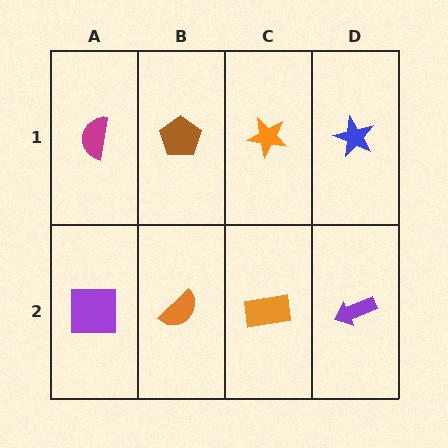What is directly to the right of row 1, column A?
A brown pentagon.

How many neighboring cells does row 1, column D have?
2.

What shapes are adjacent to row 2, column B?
A brown pentagon (row 1, column B), a purple square (row 2, column A), an orange rectangle (row 2, column C).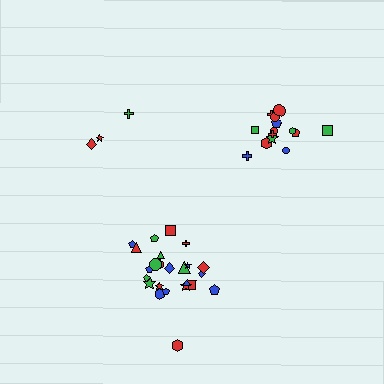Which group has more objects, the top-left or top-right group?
The top-right group.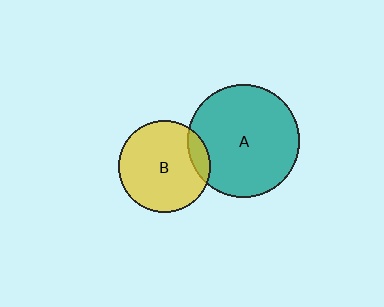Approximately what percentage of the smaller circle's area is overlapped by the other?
Approximately 10%.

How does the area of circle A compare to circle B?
Approximately 1.5 times.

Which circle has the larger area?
Circle A (teal).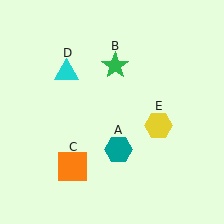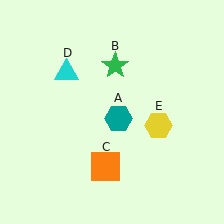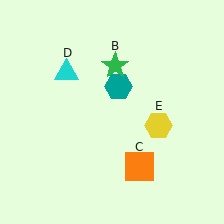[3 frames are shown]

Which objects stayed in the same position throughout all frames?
Green star (object B) and cyan triangle (object D) and yellow hexagon (object E) remained stationary.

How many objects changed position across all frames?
2 objects changed position: teal hexagon (object A), orange square (object C).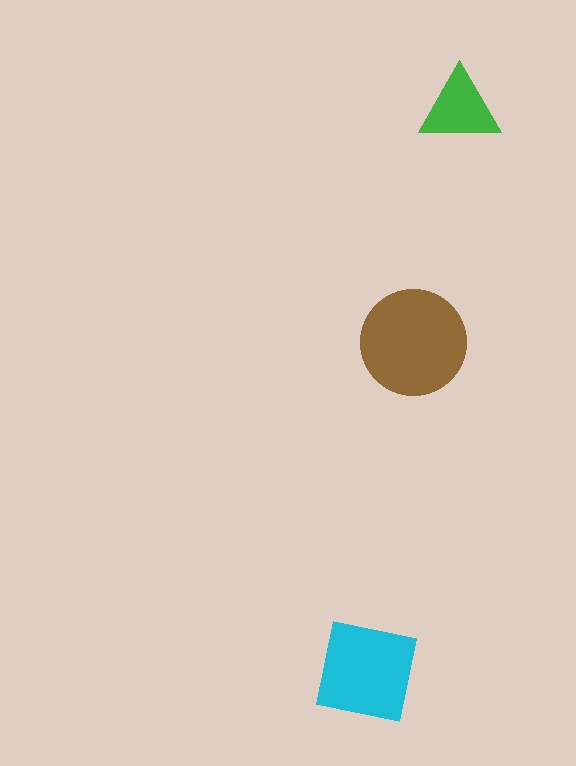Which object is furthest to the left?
The cyan square is leftmost.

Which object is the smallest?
The green triangle.